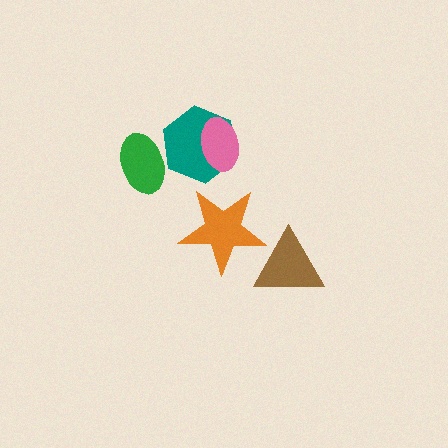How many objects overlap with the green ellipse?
1 object overlaps with the green ellipse.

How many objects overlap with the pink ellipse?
1 object overlaps with the pink ellipse.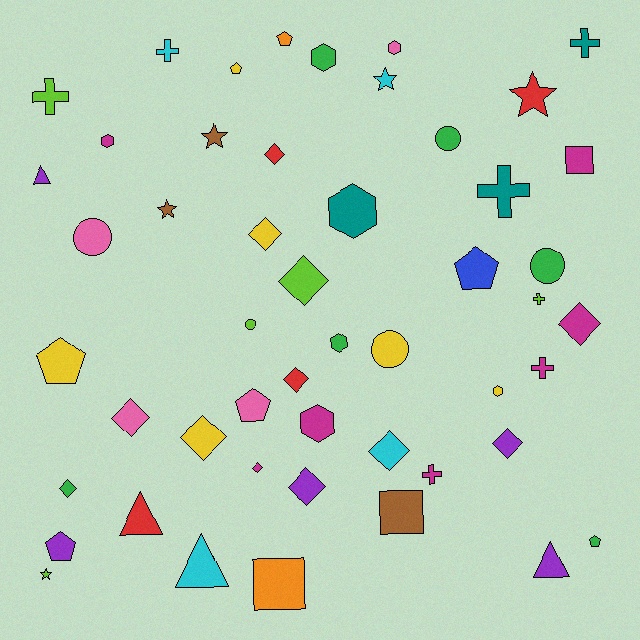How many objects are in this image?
There are 50 objects.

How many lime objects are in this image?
There are 5 lime objects.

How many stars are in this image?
There are 5 stars.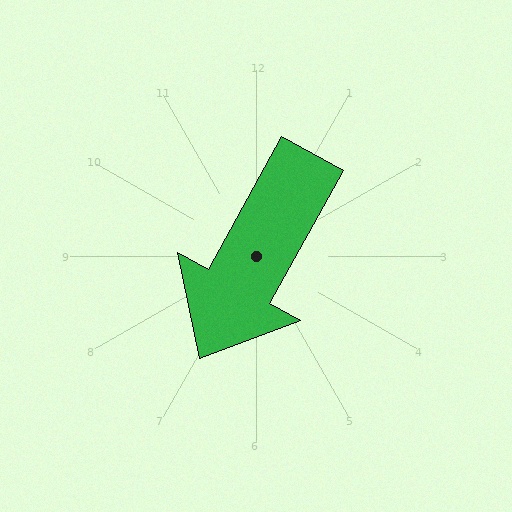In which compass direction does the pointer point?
Southwest.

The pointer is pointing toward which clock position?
Roughly 7 o'clock.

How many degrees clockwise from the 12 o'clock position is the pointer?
Approximately 209 degrees.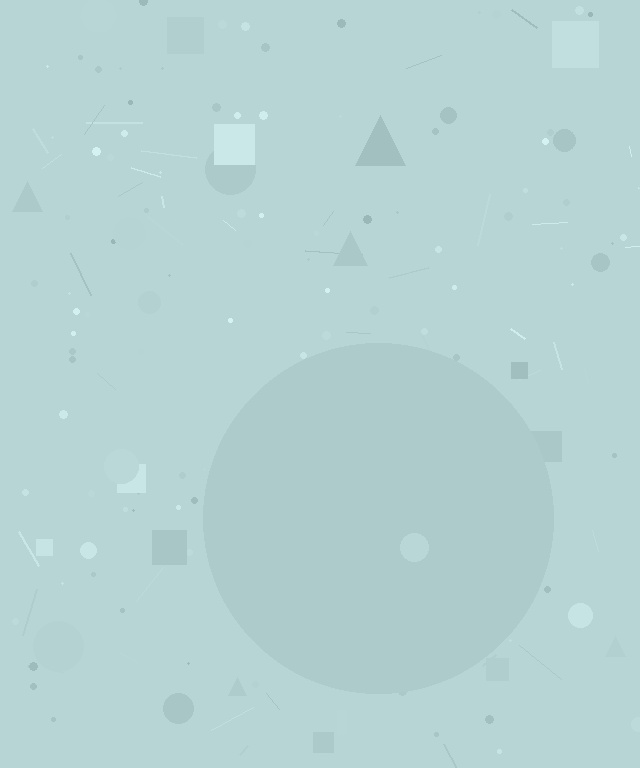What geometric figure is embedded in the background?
A circle is embedded in the background.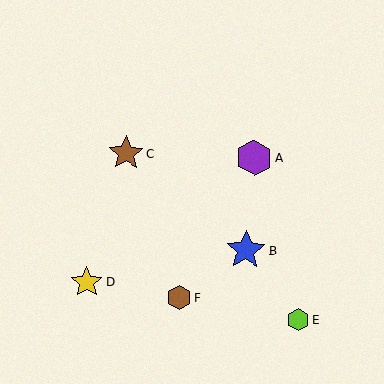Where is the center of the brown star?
The center of the brown star is at (126, 153).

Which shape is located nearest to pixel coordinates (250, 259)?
The blue star (labeled B) at (246, 250) is nearest to that location.